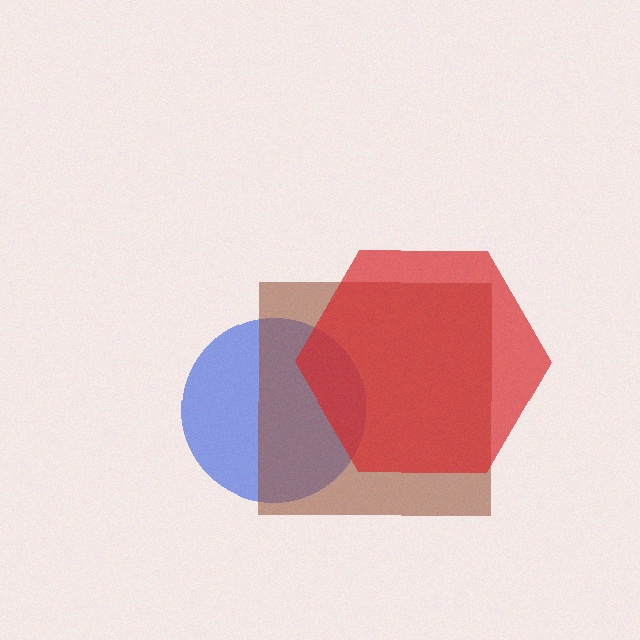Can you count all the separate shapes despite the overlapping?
Yes, there are 3 separate shapes.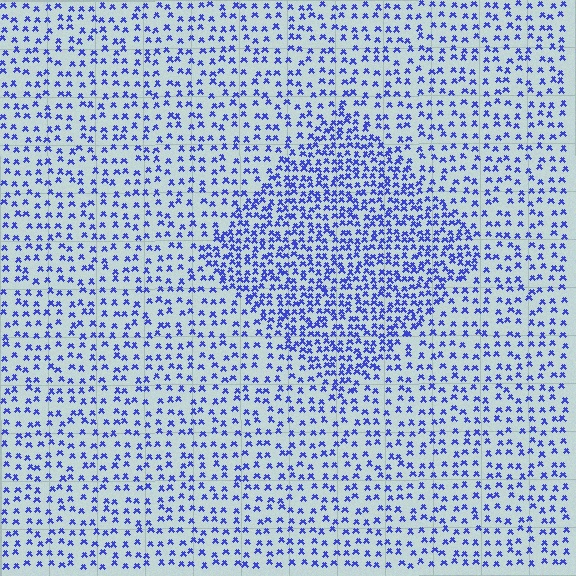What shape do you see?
I see a diamond.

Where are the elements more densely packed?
The elements are more densely packed inside the diamond boundary.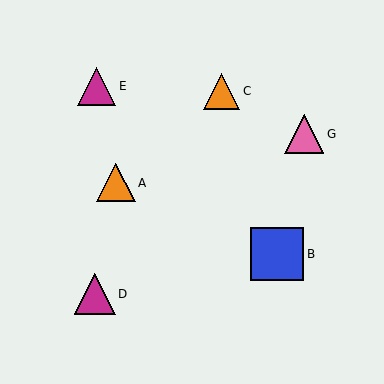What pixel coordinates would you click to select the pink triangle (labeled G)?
Click at (304, 134) to select the pink triangle G.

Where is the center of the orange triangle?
The center of the orange triangle is at (116, 183).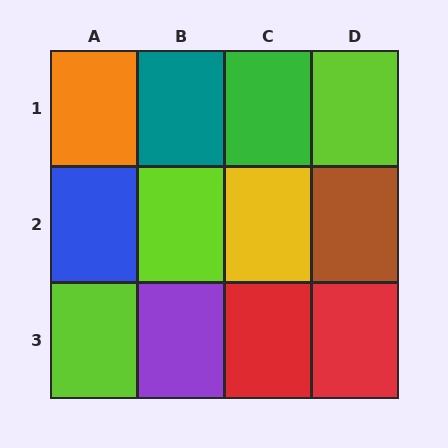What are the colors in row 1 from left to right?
Orange, teal, green, lime.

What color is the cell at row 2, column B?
Lime.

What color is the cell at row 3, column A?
Lime.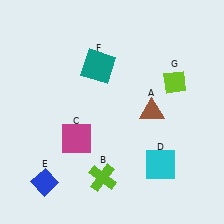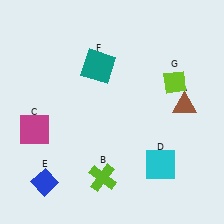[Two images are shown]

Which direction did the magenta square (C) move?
The magenta square (C) moved left.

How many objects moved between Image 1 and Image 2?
2 objects moved between the two images.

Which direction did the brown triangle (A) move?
The brown triangle (A) moved right.